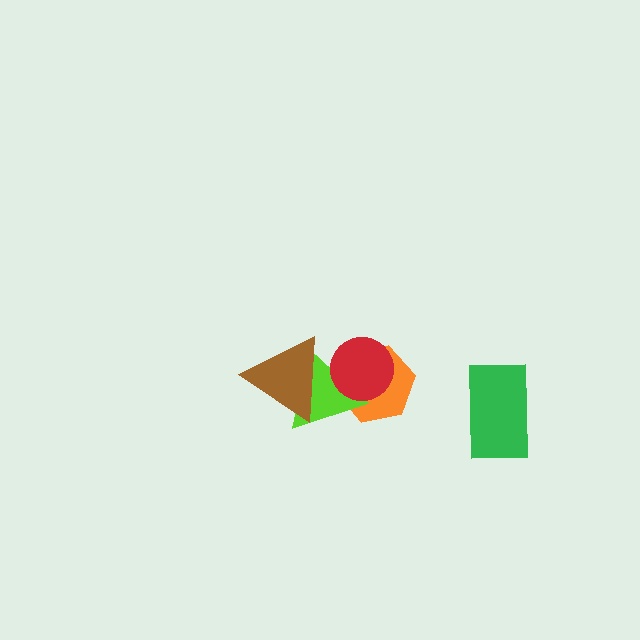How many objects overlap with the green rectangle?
0 objects overlap with the green rectangle.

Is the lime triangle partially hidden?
Yes, it is partially covered by another shape.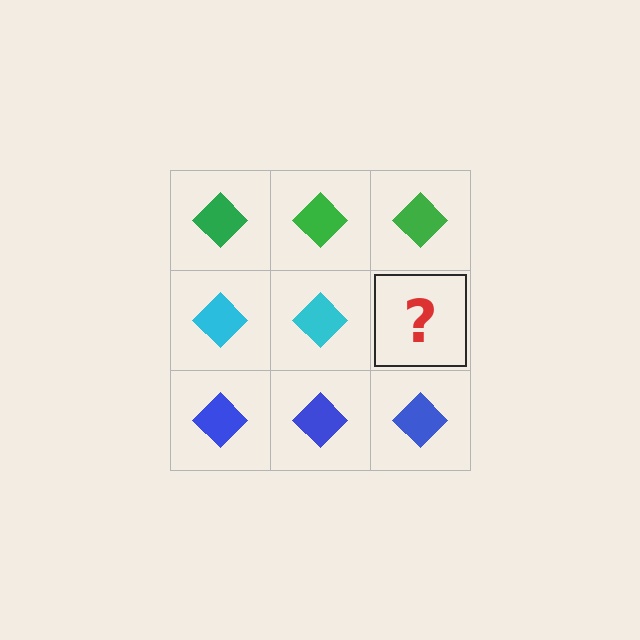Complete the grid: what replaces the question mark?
The question mark should be replaced with a cyan diamond.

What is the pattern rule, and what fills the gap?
The rule is that each row has a consistent color. The gap should be filled with a cyan diamond.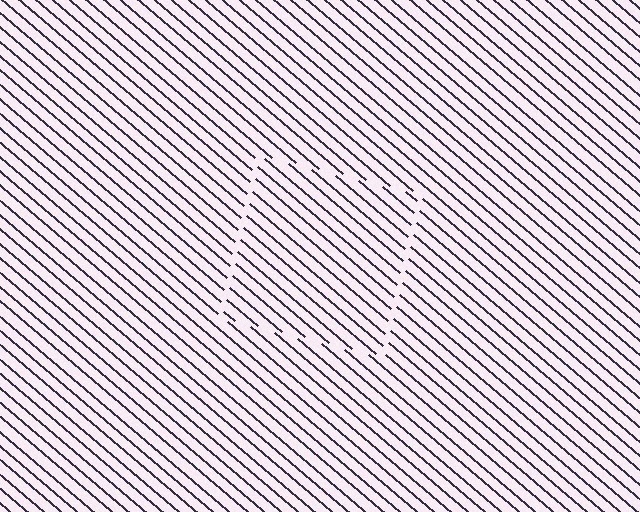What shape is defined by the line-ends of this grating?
An illusory square. The interior of the shape contains the same grating, shifted by half a period — the contour is defined by the phase discontinuity where line-ends from the inner and outer gratings abut.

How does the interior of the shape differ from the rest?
The interior of the shape contains the same grating, shifted by half a period — the contour is defined by the phase discontinuity where line-ends from the inner and outer gratings abut.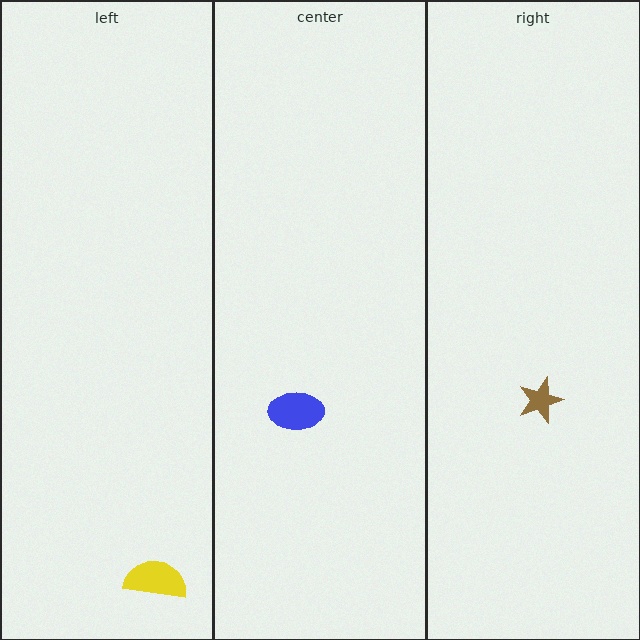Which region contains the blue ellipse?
The center region.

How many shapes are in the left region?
1.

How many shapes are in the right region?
1.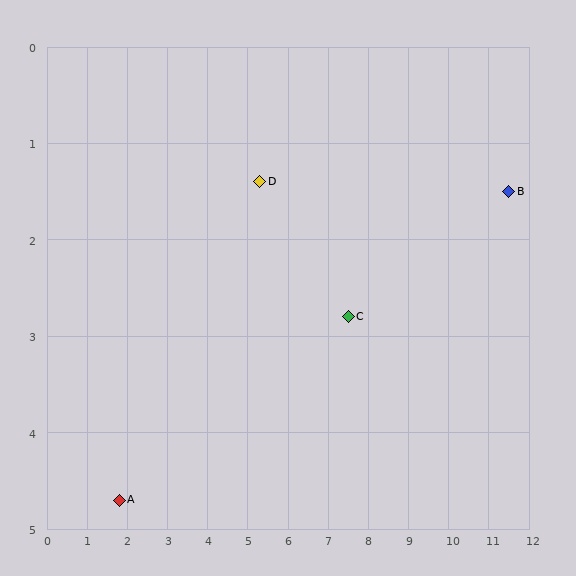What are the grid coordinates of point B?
Point B is at approximately (11.5, 1.5).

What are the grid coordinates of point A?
Point A is at approximately (1.8, 4.7).